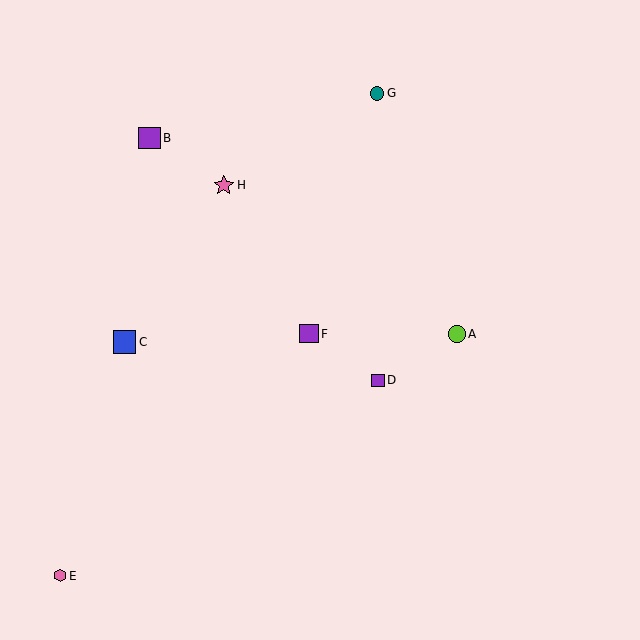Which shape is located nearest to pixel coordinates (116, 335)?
The blue square (labeled C) at (125, 342) is nearest to that location.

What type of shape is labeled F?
Shape F is a purple square.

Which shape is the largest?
The blue square (labeled C) is the largest.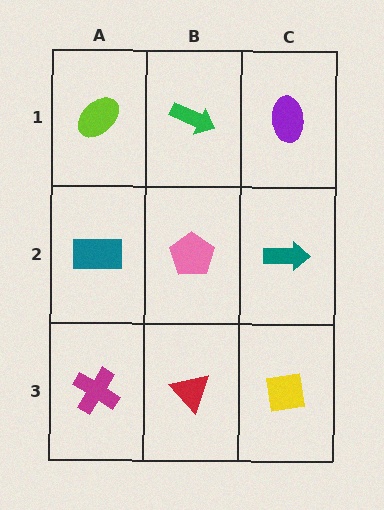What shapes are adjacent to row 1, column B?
A pink pentagon (row 2, column B), a lime ellipse (row 1, column A), a purple ellipse (row 1, column C).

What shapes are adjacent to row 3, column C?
A teal arrow (row 2, column C), a red triangle (row 3, column B).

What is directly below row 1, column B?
A pink pentagon.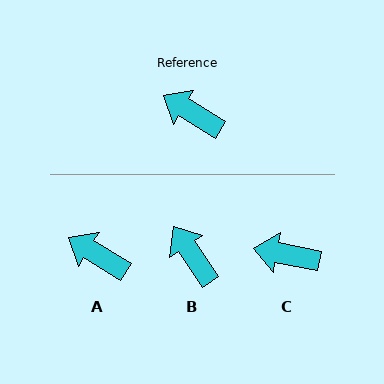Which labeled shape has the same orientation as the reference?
A.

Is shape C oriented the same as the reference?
No, it is off by about 20 degrees.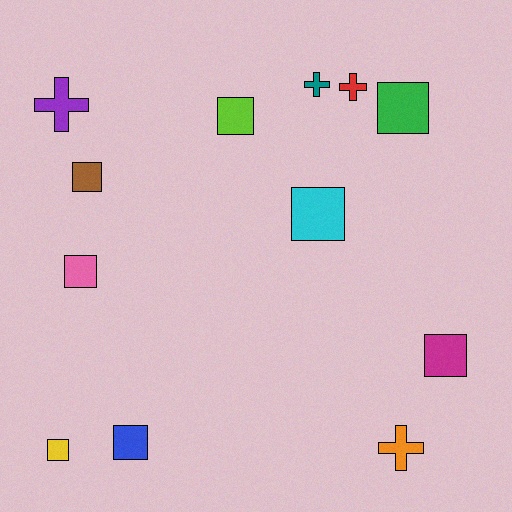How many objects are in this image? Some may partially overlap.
There are 12 objects.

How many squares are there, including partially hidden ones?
There are 8 squares.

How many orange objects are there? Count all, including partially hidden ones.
There is 1 orange object.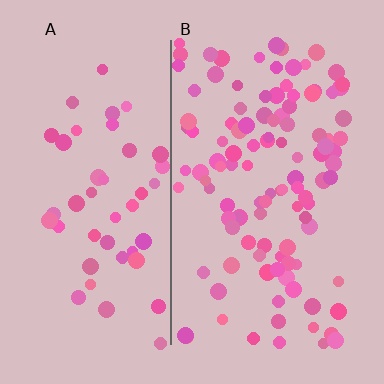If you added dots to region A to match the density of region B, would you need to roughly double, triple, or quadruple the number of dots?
Approximately double.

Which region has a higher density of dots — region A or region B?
B (the right).